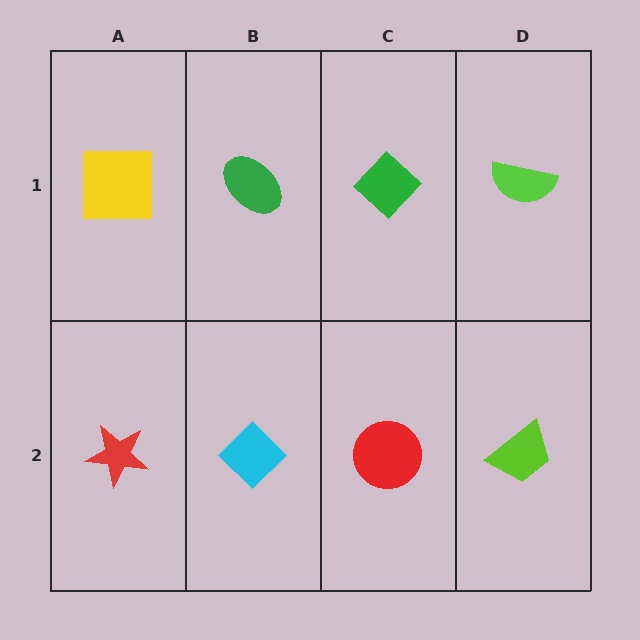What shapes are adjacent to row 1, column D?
A lime trapezoid (row 2, column D), a green diamond (row 1, column C).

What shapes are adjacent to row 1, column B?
A cyan diamond (row 2, column B), a yellow square (row 1, column A), a green diamond (row 1, column C).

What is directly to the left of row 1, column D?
A green diamond.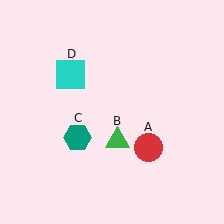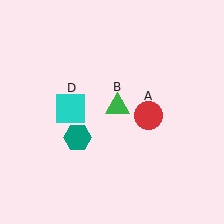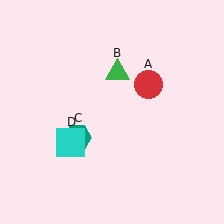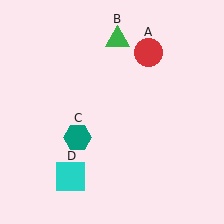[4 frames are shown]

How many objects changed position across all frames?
3 objects changed position: red circle (object A), green triangle (object B), cyan square (object D).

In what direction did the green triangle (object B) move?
The green triangle (object B) moved up.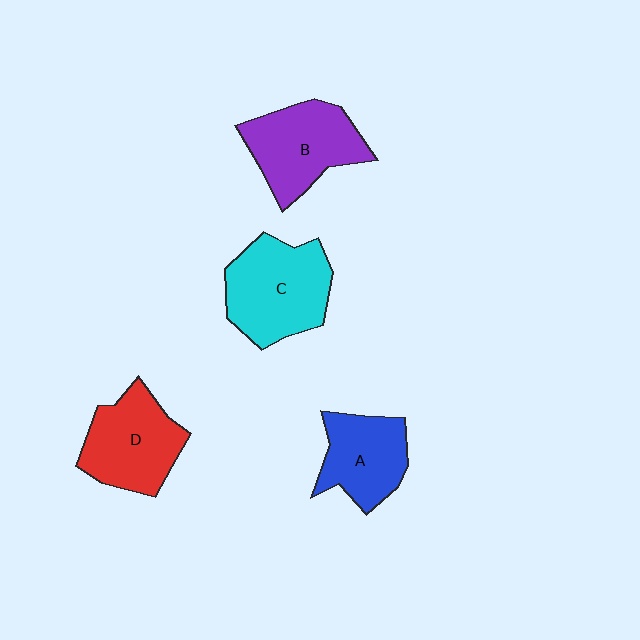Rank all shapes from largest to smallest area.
From largest to smallest: C (cyan), B (purple), D (red), A (blue).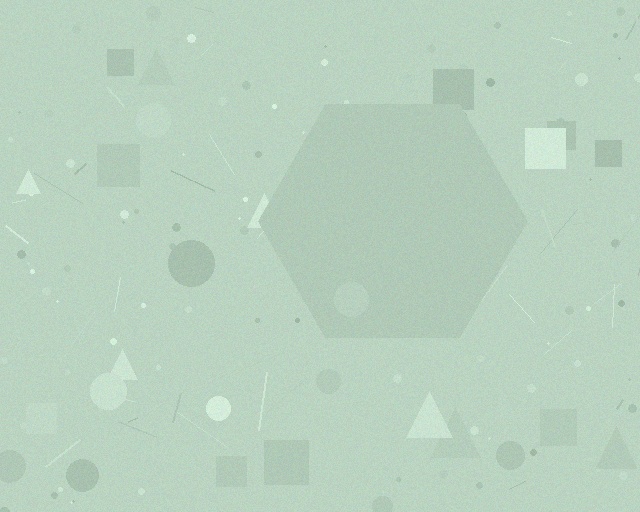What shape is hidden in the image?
A hexagon is hidden in the image.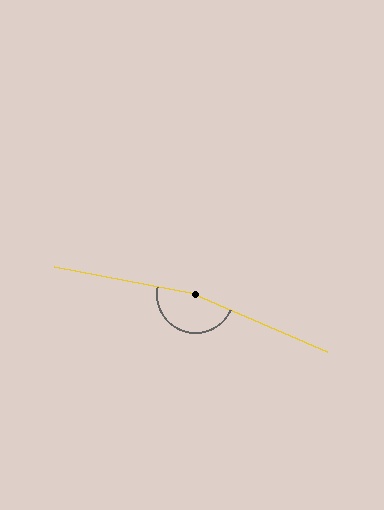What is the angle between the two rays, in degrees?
Approximately 167 degrees.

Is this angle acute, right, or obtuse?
It is obtuse.